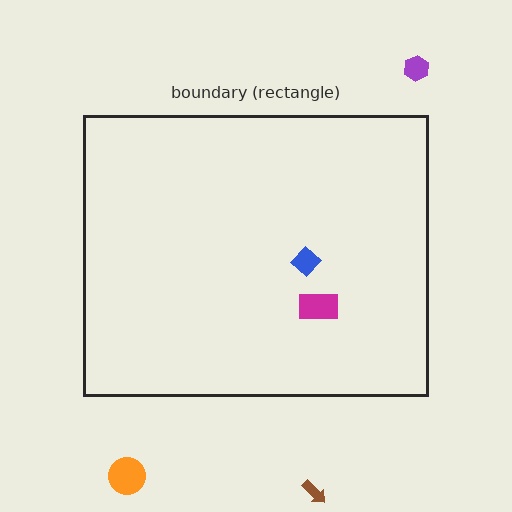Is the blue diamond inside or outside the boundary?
Inside.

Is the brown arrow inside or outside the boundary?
Outside.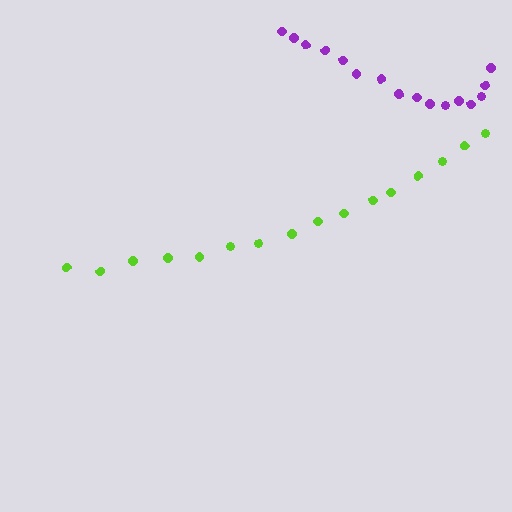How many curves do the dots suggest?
There are 2 distinct paths.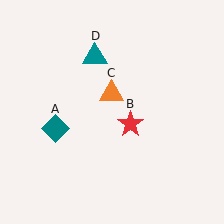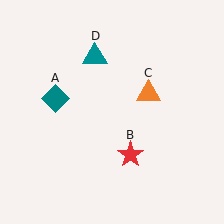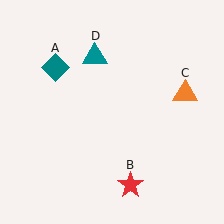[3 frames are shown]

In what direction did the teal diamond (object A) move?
The teal diamond (object A) moved up.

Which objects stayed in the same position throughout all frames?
Teal triangle (object D) remained stationary.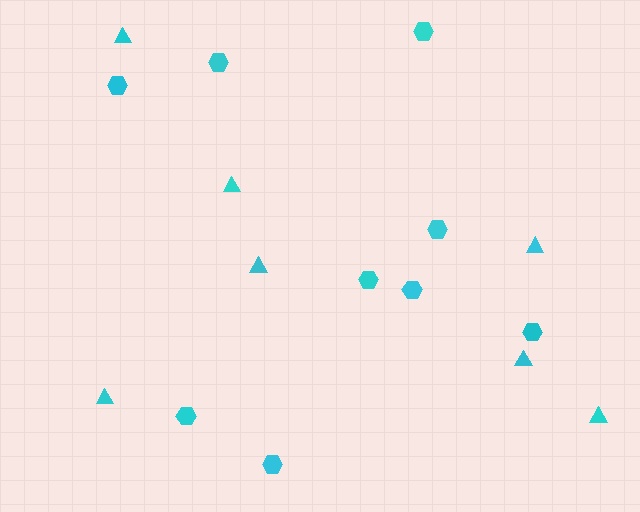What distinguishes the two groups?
There are 2 groups: one group of triangles (7) and one group of hexagons (9).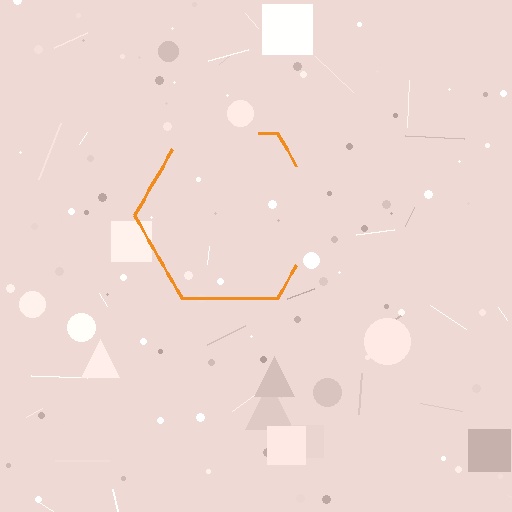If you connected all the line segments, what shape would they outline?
They would outline a hexagon.